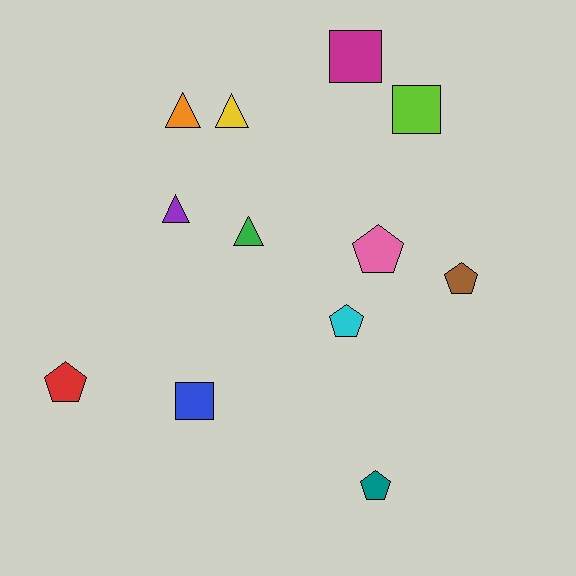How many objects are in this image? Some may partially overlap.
There are 12 objects.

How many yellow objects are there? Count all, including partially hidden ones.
There is 1 yellow object.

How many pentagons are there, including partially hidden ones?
There are 5 pentagons.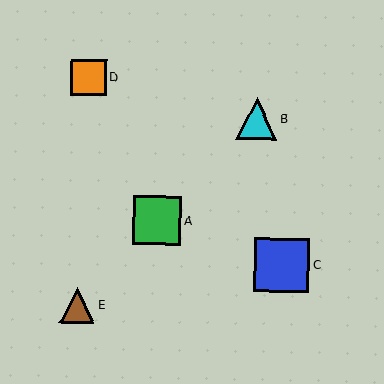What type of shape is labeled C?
Shape C is a blue square.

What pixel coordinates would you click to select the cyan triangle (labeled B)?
Click at (257, 119) to select the cyan triangle B.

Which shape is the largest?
The blue square (labeled C) is the largest.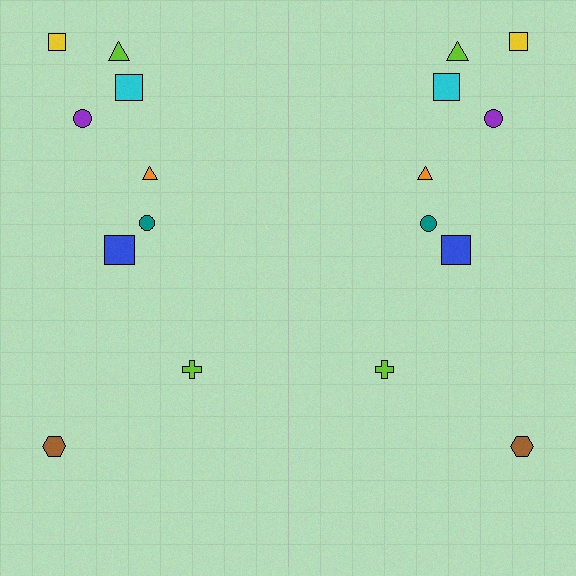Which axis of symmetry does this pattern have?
The pattern has a vertical axis of symmetry running through the center of the image.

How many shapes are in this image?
There are 18 shapes in this image.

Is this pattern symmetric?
Yes, this pattern has bilateral (reflection) symmetry.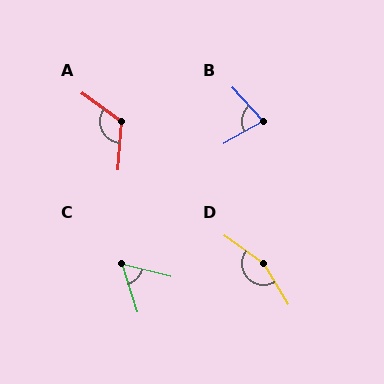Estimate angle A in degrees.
Approximately 122 degrees.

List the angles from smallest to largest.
C (58°), B (76°), A (122°), D (157°).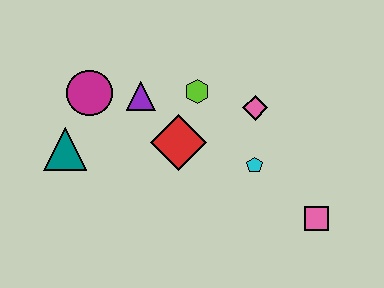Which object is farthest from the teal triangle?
The pink square is farthest from the teal triangle.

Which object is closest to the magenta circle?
The purple triangle is closest to the magenta circle.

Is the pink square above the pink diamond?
No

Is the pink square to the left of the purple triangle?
No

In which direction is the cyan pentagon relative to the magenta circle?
The cyan pentagon is to the right of the magenta circle.